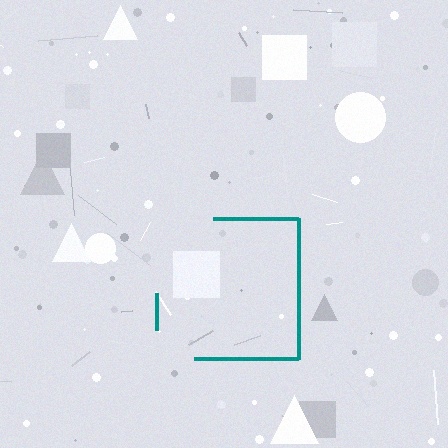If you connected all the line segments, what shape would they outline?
They would outline a square.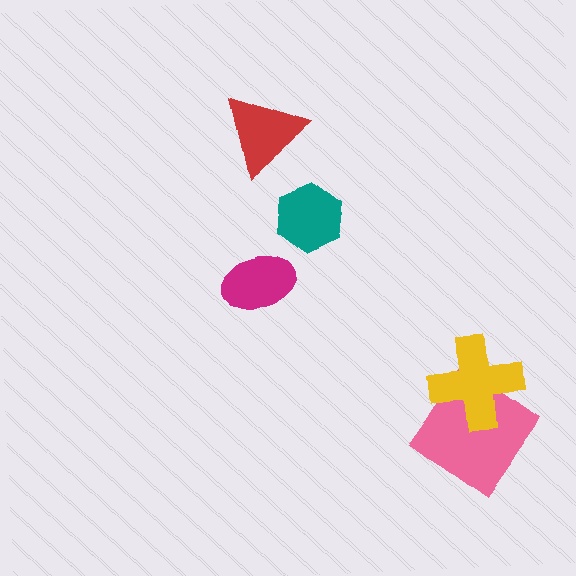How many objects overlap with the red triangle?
0 objects overlap with the red triangle.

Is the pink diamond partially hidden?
Yes, it is partially covered by another shape.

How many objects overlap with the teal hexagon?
0 objects overlap with the teal hexagon.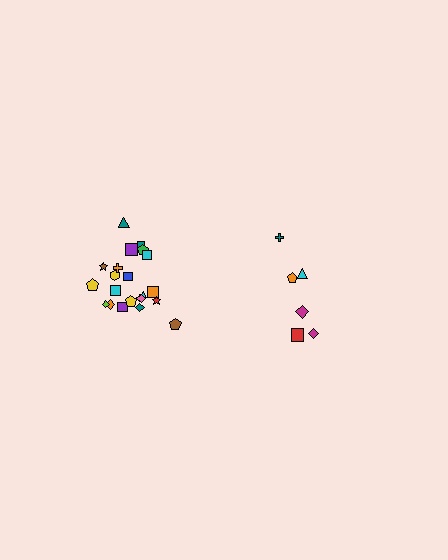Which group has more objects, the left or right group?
The left group.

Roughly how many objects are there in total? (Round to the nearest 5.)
Roughly 30 objects in total.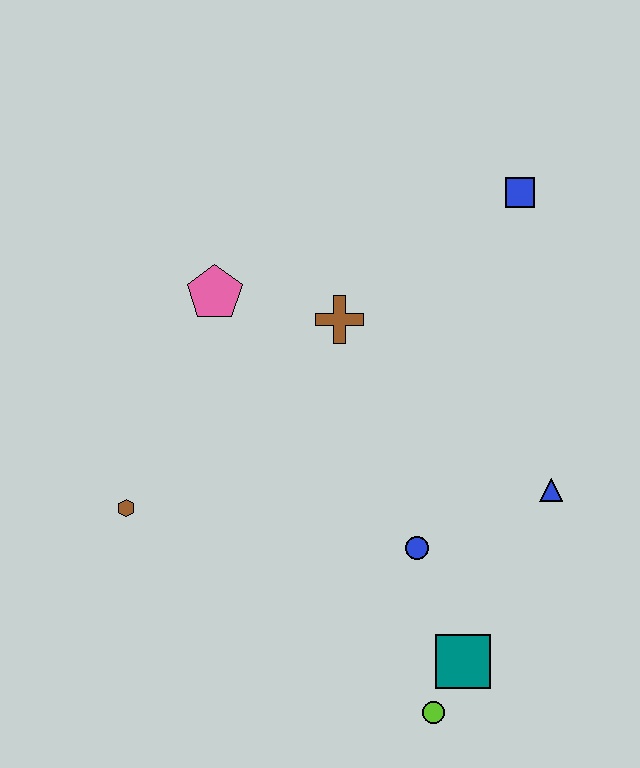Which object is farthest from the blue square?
The lime circle is farthest from the blue square.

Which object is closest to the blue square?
The brown cross is closest to the blue square.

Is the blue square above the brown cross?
Yes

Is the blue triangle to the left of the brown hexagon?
No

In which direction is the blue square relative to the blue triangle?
The blue square is above the blue triangle.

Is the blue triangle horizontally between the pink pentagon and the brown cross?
No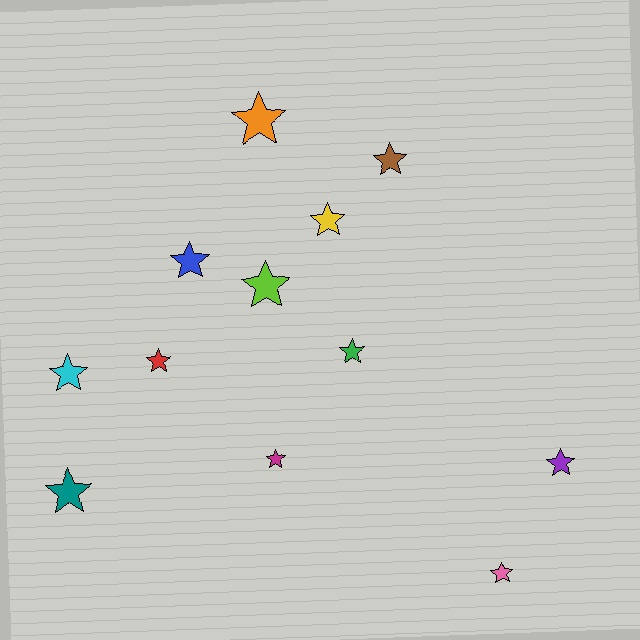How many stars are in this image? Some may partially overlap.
There are 12 stars.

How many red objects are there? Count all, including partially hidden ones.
There is 1 red object.